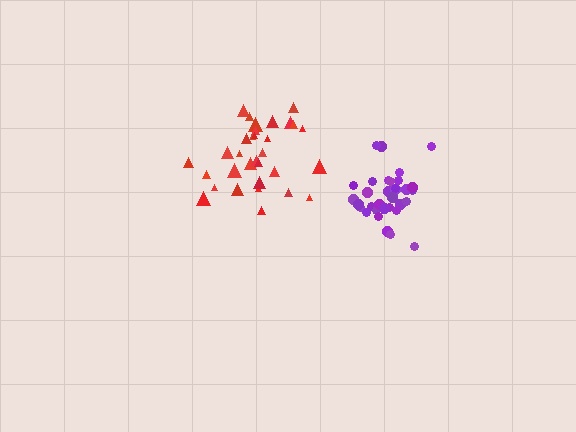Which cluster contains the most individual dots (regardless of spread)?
Purple (33).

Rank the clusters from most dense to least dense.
purple, red.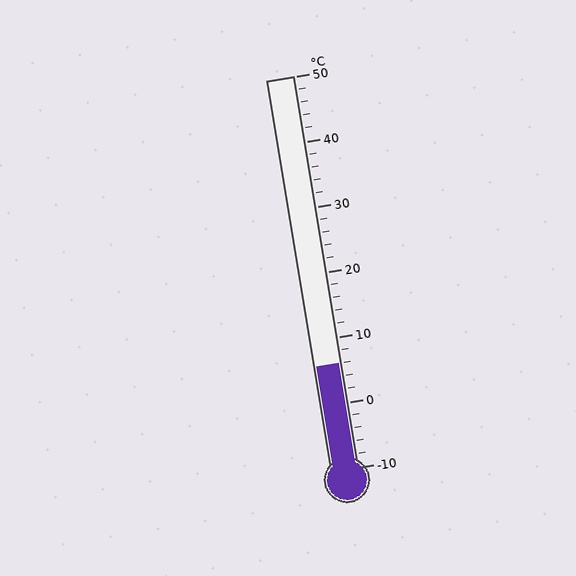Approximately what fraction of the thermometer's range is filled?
The thermometer is filled to approximately 25% of its range.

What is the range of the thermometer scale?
The thermometer scale ranges from -10°C to 50°C.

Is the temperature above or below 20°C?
The temperature is below 20°C.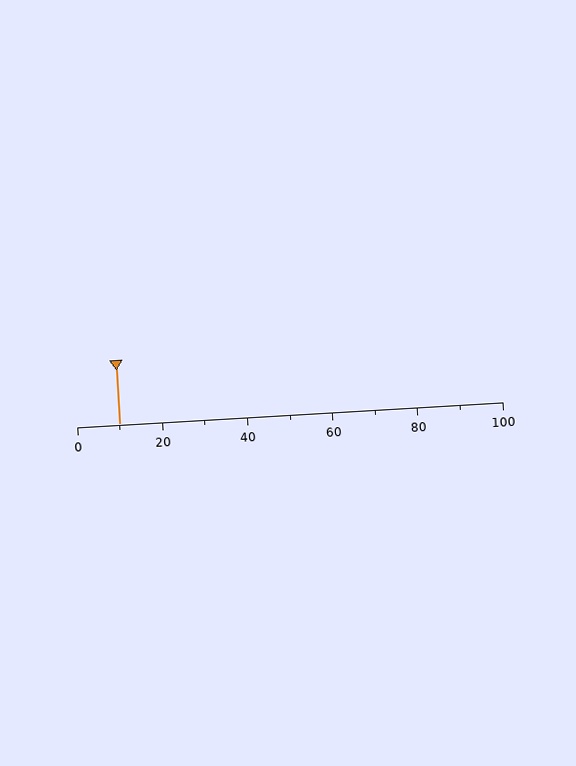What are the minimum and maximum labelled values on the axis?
The axis runs from 0 to 100.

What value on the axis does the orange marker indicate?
The marker indicates approximately 10.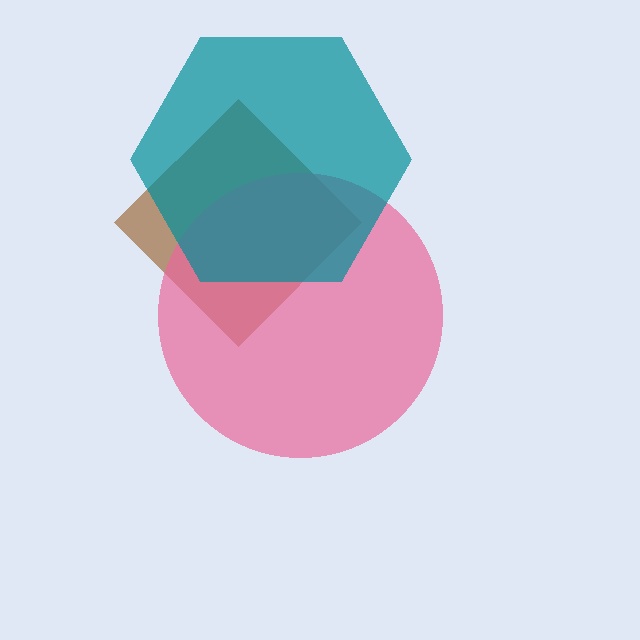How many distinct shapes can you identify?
There are 3 distinct shapes: a brown diamond, a pink circle, a teal hexagon.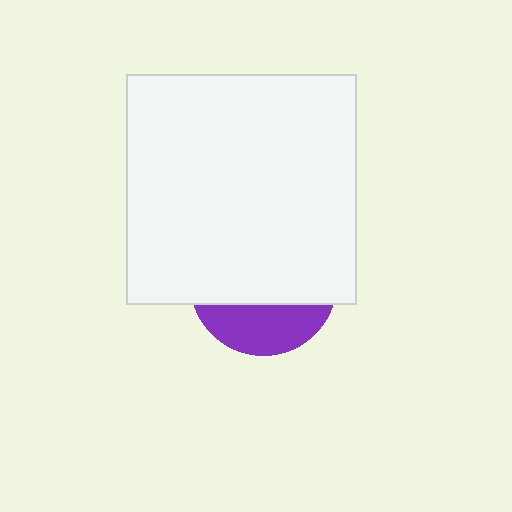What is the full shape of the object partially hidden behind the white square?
The partially hidden object is a purple circle.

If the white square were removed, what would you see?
You would see the complete purple circle.